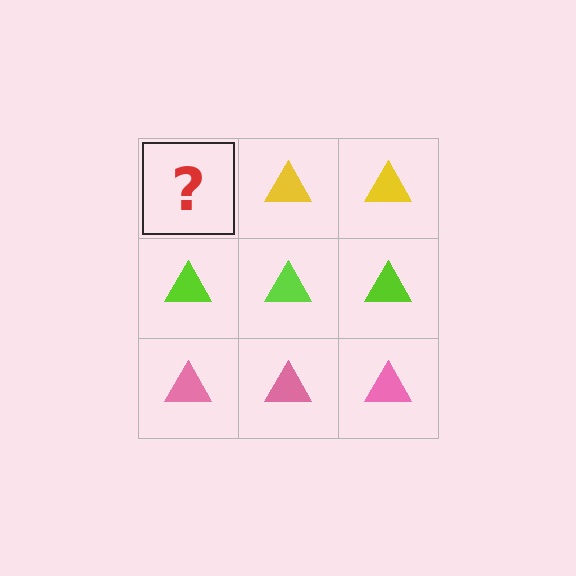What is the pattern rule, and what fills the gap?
The rule is that each row has a consistent color. The gap should be filled with a yellow triangle.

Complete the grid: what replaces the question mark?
The question mark should be replaced with a yellow triangle.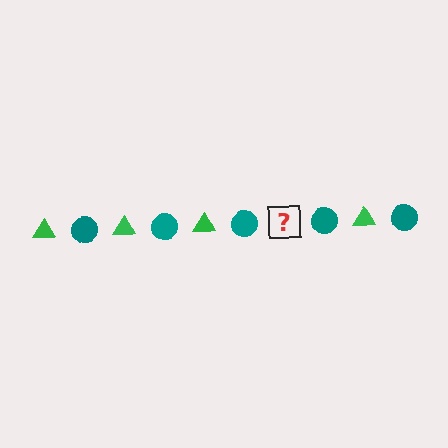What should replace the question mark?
The question mark should be replaced with a green triangle.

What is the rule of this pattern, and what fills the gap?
The rule is that the pattern alternates between green triangle and teal circle. The gap should be filled with a green triangle.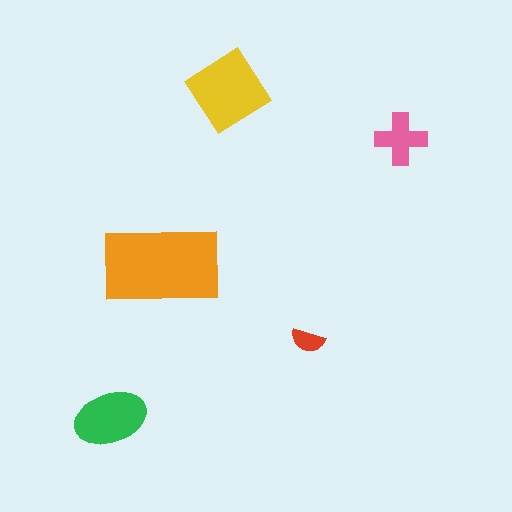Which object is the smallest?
The red semicircle.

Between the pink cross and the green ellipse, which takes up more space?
The green ellipse.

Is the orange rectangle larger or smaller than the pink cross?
Larger.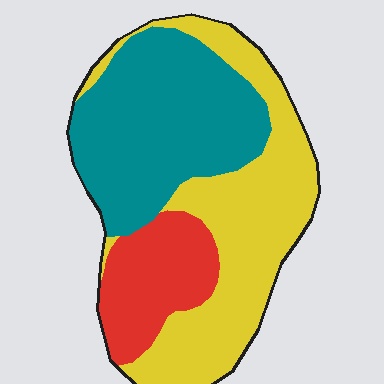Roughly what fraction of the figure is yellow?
Yellow takes up about two fifths (2/5) of the figure.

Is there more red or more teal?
Teal.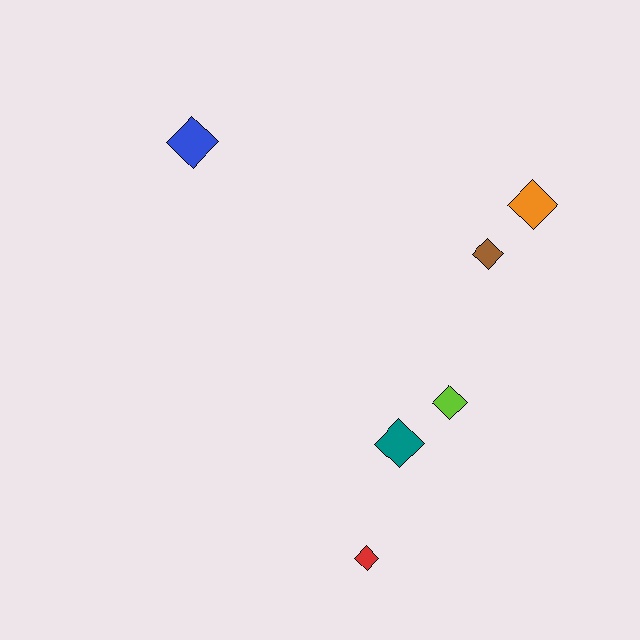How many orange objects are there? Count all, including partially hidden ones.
There is 1 orange object.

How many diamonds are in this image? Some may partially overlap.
There are 6 diamonds.